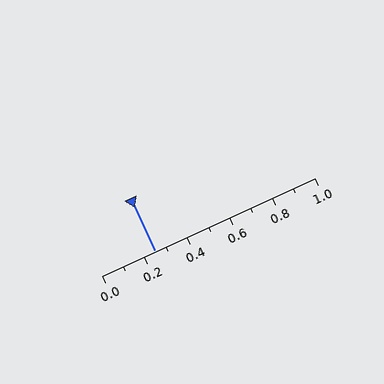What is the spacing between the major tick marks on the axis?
The major ticks are spaced 0.2 apart.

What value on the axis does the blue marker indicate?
The marker indicates approximately 0.25.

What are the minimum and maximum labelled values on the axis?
The axis runs from 0.0 to 1.0.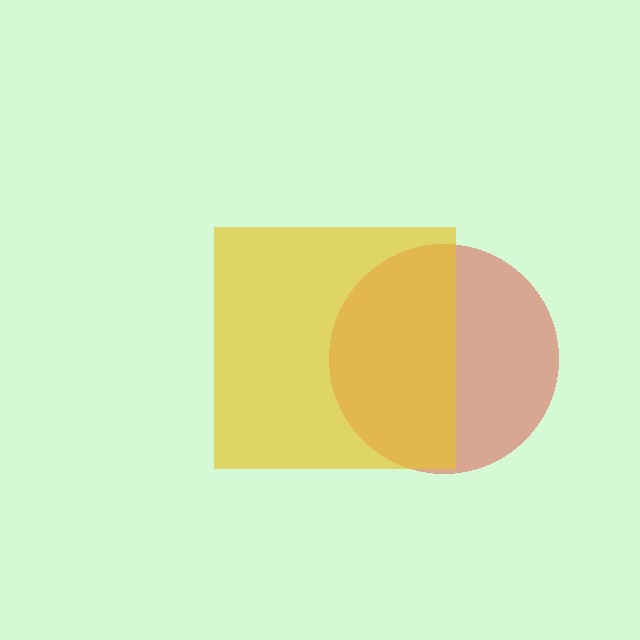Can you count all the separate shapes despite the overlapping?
Yes, there are 2 separate shapes.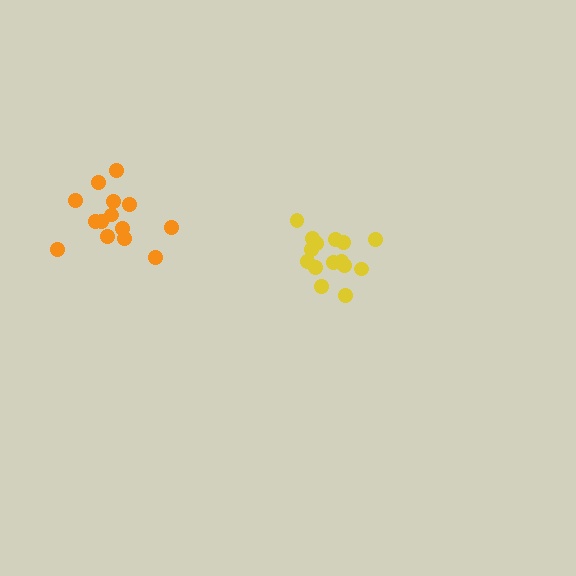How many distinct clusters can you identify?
There are 2 distinct clusters.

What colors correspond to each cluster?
The clusters are colored: yellow, orange.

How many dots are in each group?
Group 1: 15 dots, Group 2: 14 dots (29 total).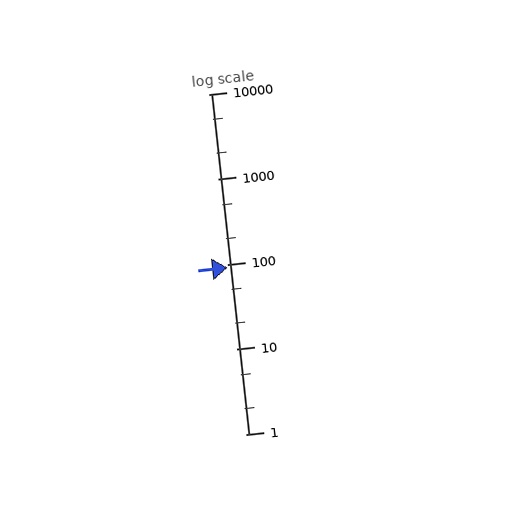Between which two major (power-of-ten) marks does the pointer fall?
The pointer is between 10 and 100.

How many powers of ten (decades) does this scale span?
The scale spans 4 decades, from 1 to 10000.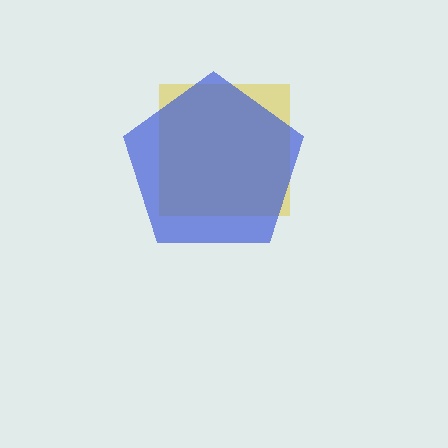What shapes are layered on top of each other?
The layered shapes are: a yellow square, a blue pentagon.